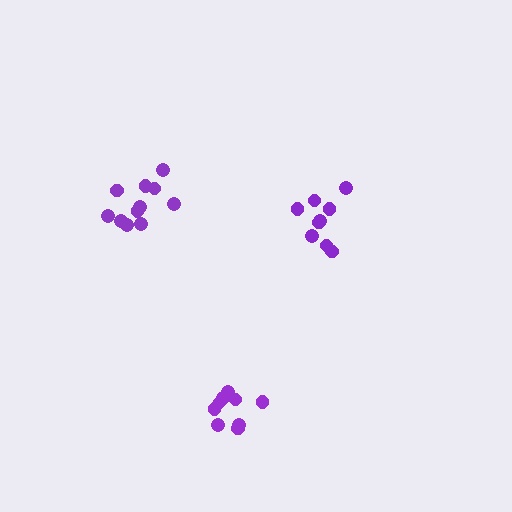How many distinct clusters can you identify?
There are 3 distinct clusters.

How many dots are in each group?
Group 1: 11 dots, Group 2: 9 dots, Group 3: 9 dots (29 total).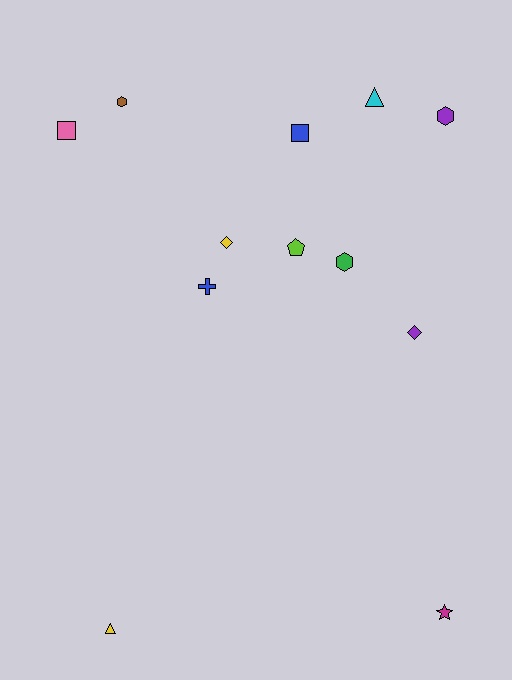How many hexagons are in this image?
There are 3 hexagons.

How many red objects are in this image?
There are no red objects.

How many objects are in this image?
There are 12 objects.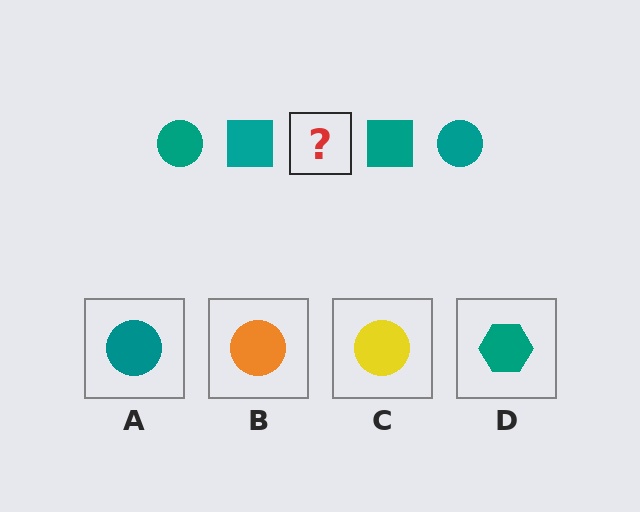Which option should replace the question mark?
Option A.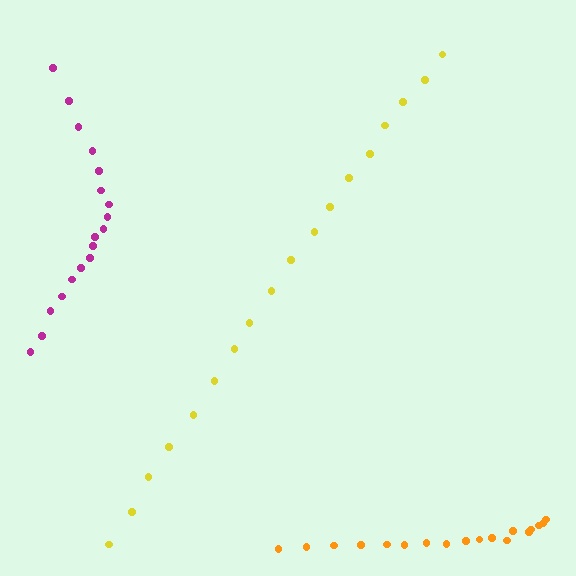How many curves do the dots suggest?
There are 3 distinct paths.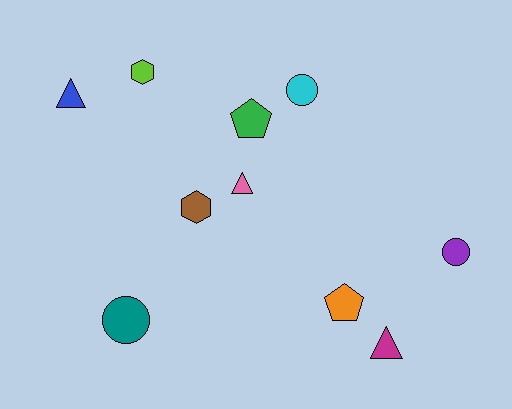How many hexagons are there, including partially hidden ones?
There are 2 hexagons.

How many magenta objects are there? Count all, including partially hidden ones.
There is 1 magenta object.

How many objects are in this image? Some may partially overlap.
There are 10 objects.